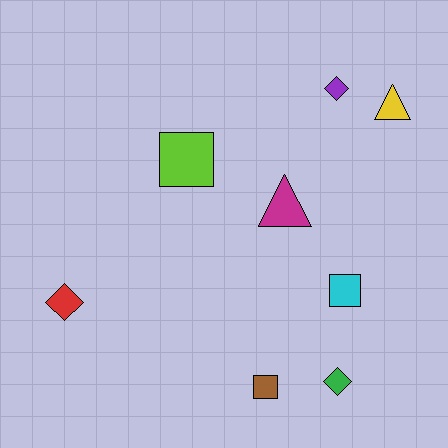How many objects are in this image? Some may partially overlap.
There are 8 objects.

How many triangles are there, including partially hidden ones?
There are 2 triangles.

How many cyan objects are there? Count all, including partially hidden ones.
There is 1 cyan object.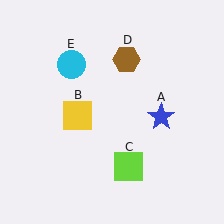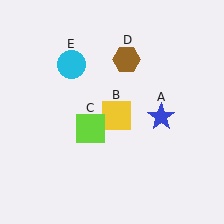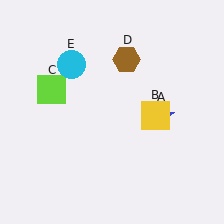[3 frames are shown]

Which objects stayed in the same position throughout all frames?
Blue star (object A) and brown hexagon (object D) and cyan circle (object E) remained stationary.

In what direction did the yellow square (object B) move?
The yellow square (object B) moved right.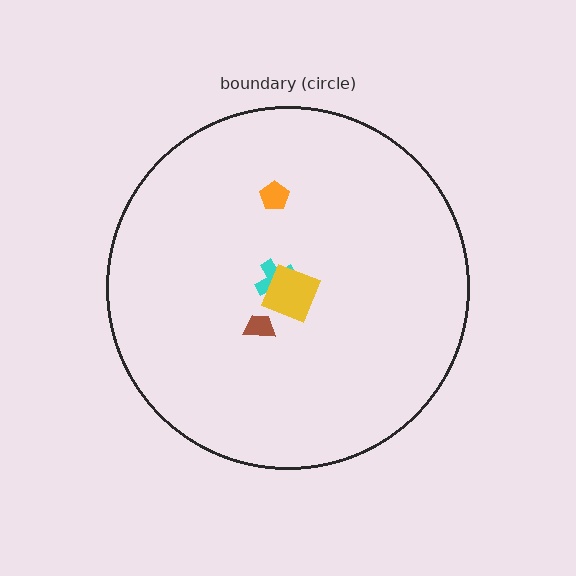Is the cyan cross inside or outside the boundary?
Inside.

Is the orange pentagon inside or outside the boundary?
Inside.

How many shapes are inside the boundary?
4 inside, 0 outside.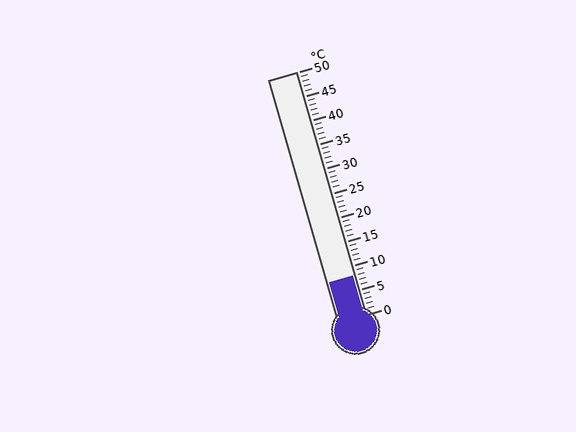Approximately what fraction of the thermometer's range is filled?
The thermometer is filled to approximately 15% of its range.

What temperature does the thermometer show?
The thermometer shows approximately 8°C.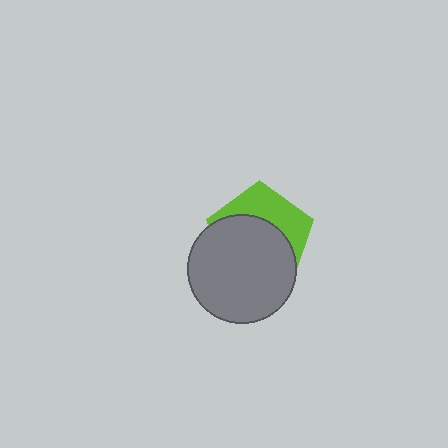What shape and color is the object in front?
The object in front is a gray circle.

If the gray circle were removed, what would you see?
You would see the complete lime pentagon.